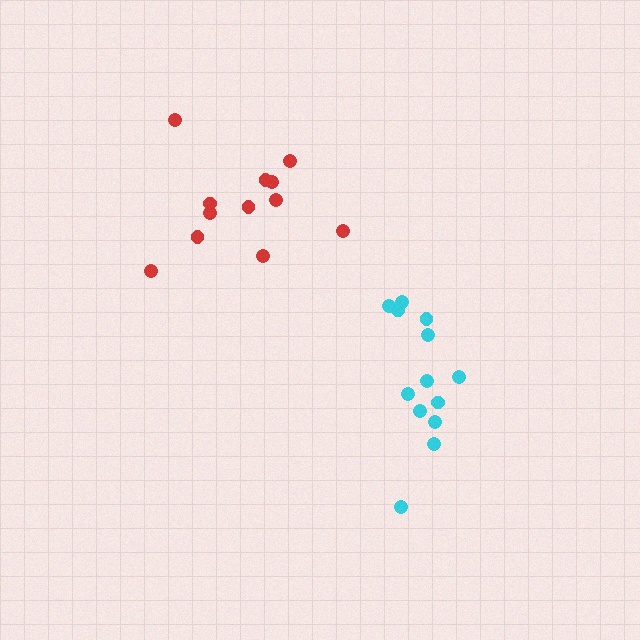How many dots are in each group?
Group 1: 12 dots, Group 2: 13 dots (25 total).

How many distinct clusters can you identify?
There are 2 distinct clusters.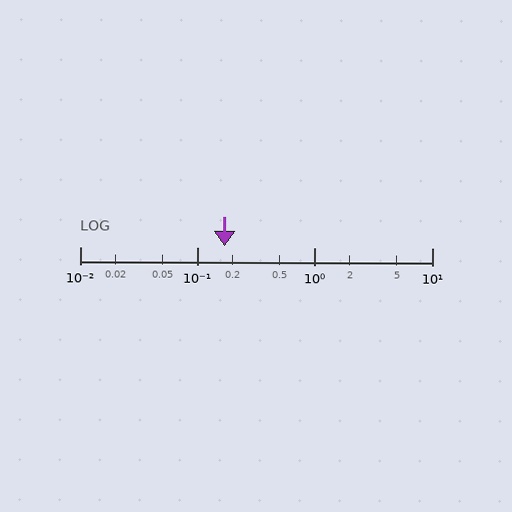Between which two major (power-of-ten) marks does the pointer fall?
The pointer is between 0.1 and 1.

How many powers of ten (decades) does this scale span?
The scale spans 3 decades, from 0.01 to 10.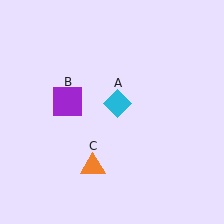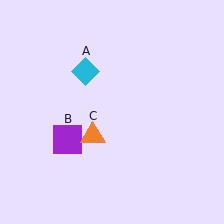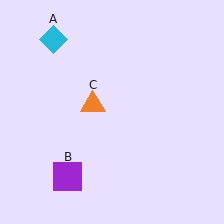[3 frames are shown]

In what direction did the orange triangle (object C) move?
The orange triangle (object C) moved up.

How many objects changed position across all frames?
3 objects changed position: cyan diamond (object A), purple square (object B), orange triangle (object C).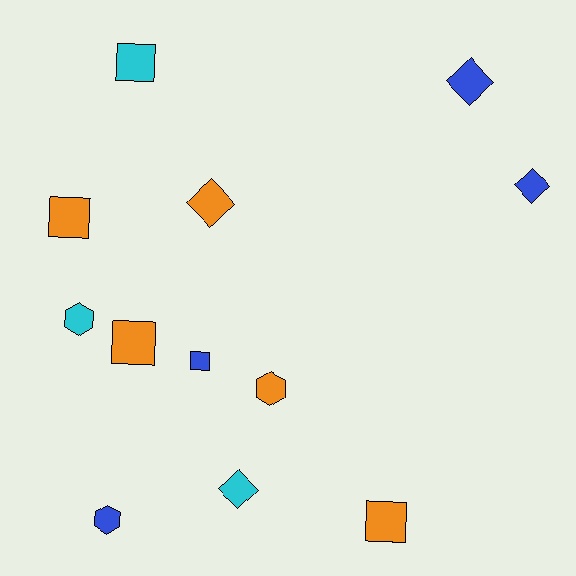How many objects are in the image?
There are 12 objects.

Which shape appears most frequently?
Square, with 5 objects.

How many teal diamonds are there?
There are no teal diamonds.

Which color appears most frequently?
Orange, with 5 objects.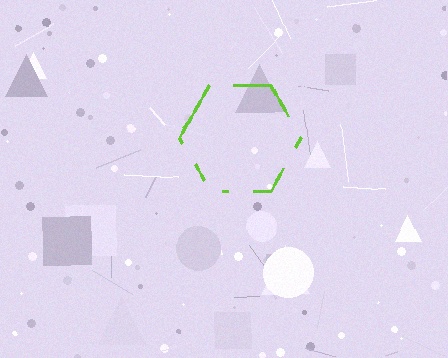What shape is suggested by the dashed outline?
The dashed outline suggests a hexagon.